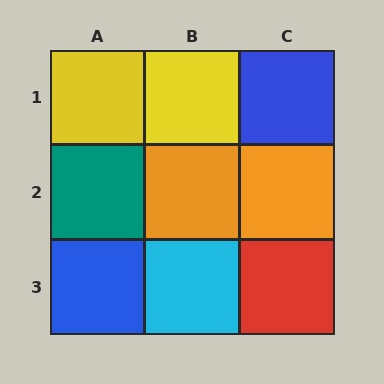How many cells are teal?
1 cell is teal.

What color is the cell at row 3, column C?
Red.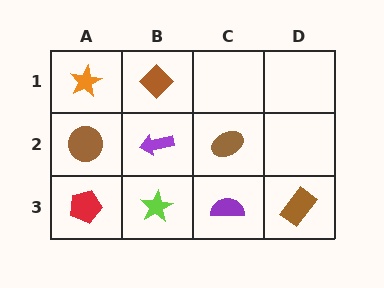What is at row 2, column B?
A purple arrow.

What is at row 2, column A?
A brown circle.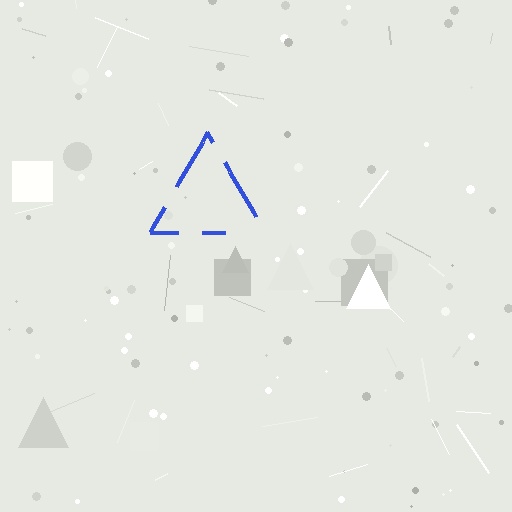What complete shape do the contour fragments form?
The contour fragments form a triangle.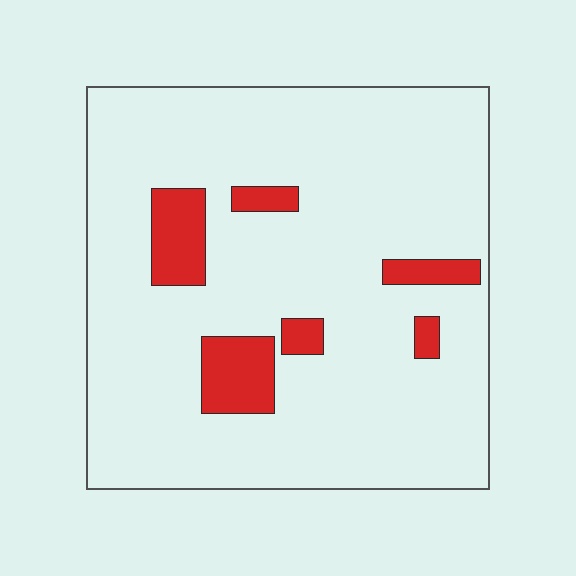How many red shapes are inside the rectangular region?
6.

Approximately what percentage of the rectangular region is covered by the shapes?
Approximately 10%.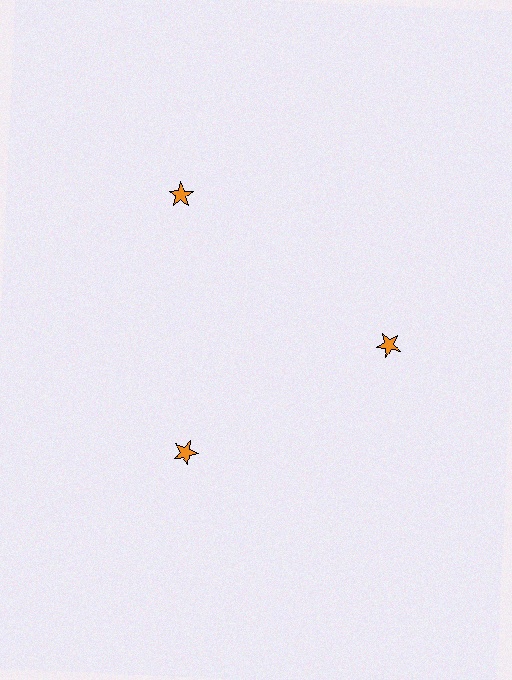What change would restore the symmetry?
The symmetry would be restored by moving it inward, back onto the ring so that all 3 stars sit at equal angles and equal distance from the center.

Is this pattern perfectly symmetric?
No. The 3 orange stars are arranged in a ring, but one element near the 11 o'clock position is pushed outward from the center, breaking the 3-fold rotational symmetry.